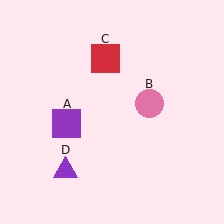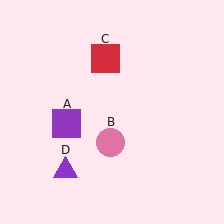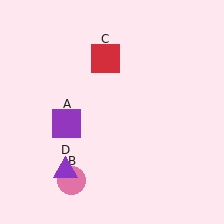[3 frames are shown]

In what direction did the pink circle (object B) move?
The pink circle (object B) moved down and to the left.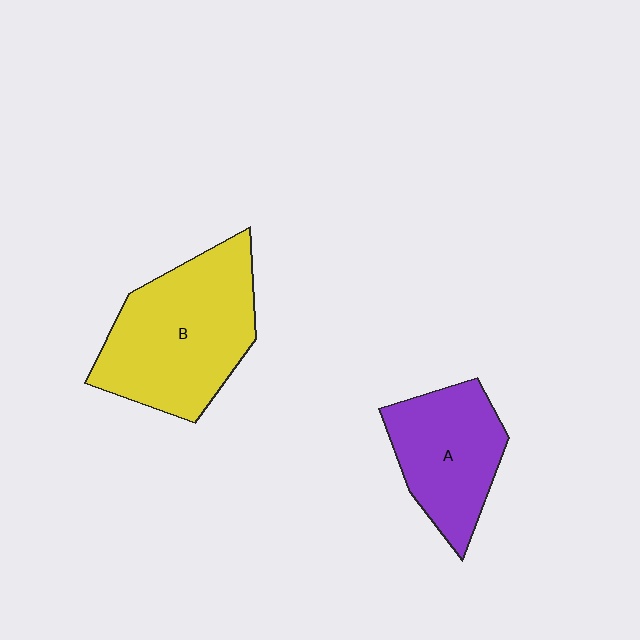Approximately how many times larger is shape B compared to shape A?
Approximately 1.5 times.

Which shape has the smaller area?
Shape A (purple).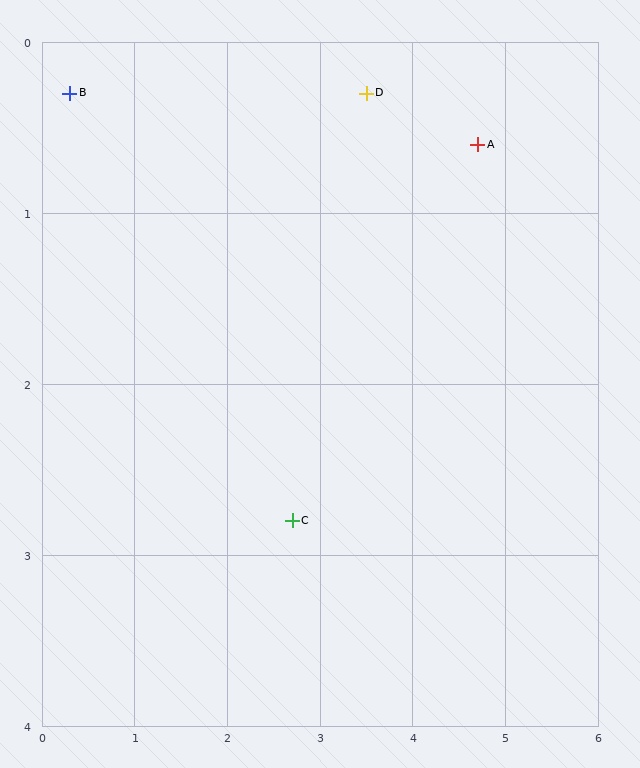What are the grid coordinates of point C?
Point C is at approximately (2.7, 2.8).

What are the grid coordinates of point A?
Point A is at approximately (4.7, 0.6).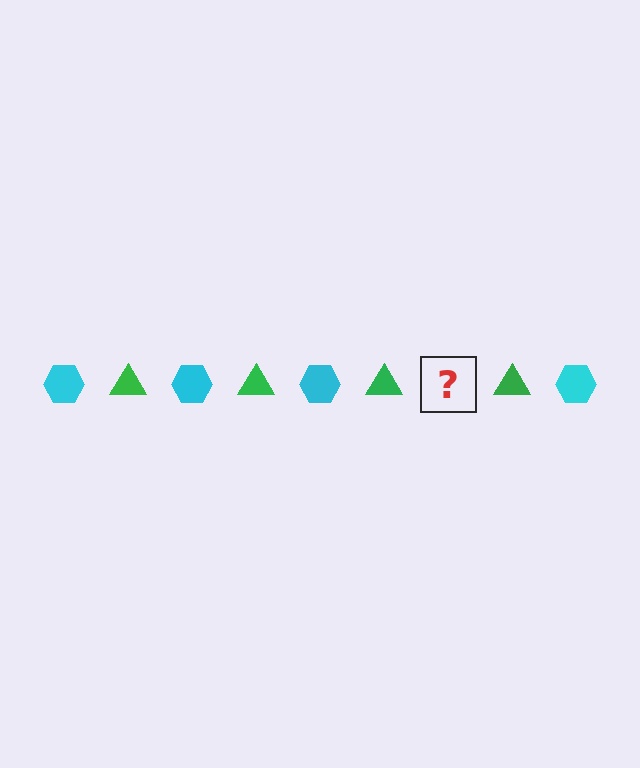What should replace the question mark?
The question mark should be replaced with a cyan hexagon.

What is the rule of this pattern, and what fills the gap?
The rule is that the pattern alternates between cyan hexagon and green triangle. The gap should be filled with a cyan hexagon.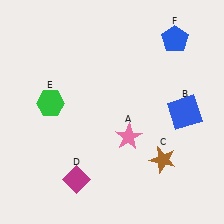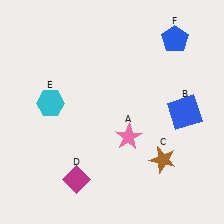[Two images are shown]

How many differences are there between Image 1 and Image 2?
There is 1 difference between the two images.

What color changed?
The hexagon (E) changed from green in Image 1 to cyan in Image 2.